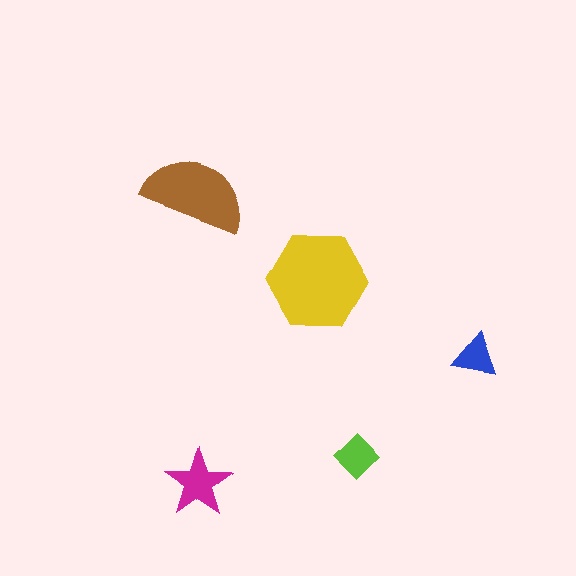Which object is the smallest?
The blue triangle.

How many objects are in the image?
There are 5 objects in the image.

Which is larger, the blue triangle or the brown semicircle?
The brown semicircle.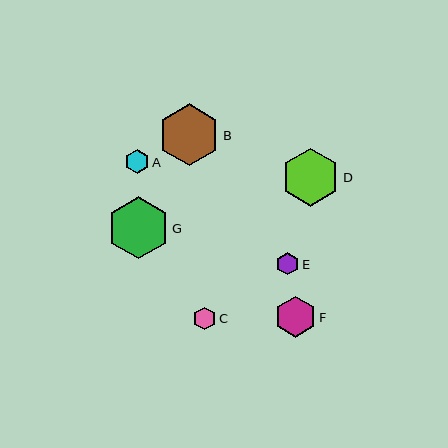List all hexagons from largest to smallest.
From largest to smallest: G, B, D, F, A, C, E.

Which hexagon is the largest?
Hexagon G is the largest with a size of approximately 62 pixels.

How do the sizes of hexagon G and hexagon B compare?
Hexagon G and hexagon B are approximately the same size.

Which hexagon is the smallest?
Hexagon E is the smallest with a size of approximately 22 pixels.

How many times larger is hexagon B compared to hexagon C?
Hexagon B is approximately 2.7 times the size of hexagon C.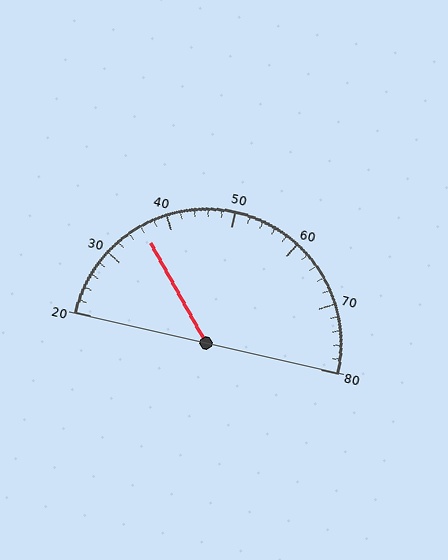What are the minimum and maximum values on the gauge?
The gauge ranges from 20 to 80.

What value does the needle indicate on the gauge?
The needle indicates approximately 36.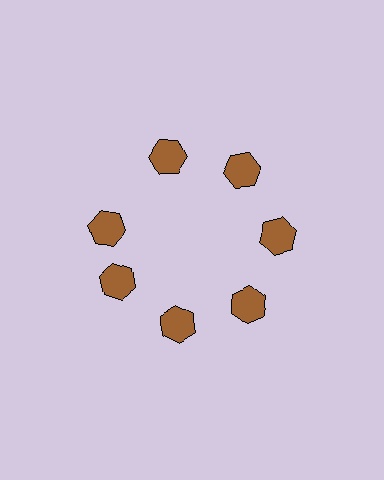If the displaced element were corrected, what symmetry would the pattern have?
It would have 7-fold rotational symmetry — the pattern would map onto itself every 51 degrees.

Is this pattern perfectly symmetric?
No. The 7 brown hexagons are arranged in a ring, but one element near the 10 o'clock position is rotated out of alignment along the ring, breaking the 7-fold rotational symmetry.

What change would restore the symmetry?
The symmetry would be restored by rotating it back into even spacing with its neighbors so that all 7 hexagons sit at equal angles and equal distance from the center.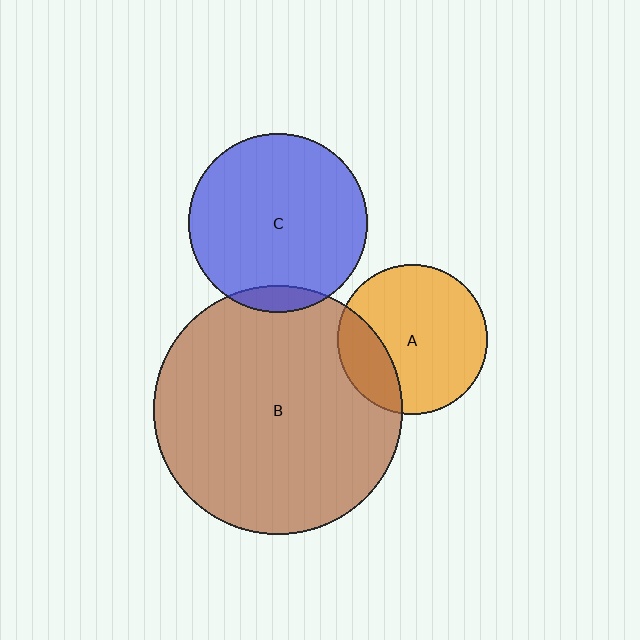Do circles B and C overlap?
Yes.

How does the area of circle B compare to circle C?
Approximately 1.9 times.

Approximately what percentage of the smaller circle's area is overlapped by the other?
Approximately 10%.